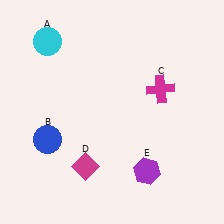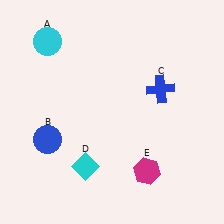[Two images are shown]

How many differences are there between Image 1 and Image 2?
There are 3 differences between the two images.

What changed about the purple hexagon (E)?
In Image 1, E is purple. In Image 2, it changed to magenta.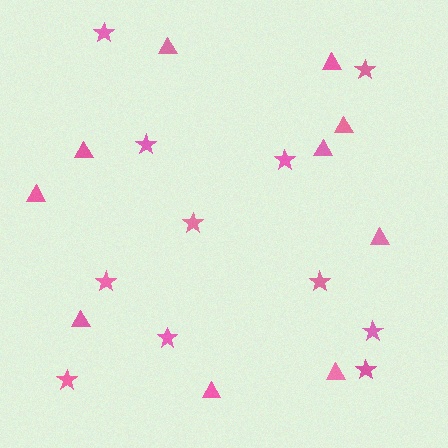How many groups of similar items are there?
There are 2 groups: one group of triangles (10) and one group of stars (11).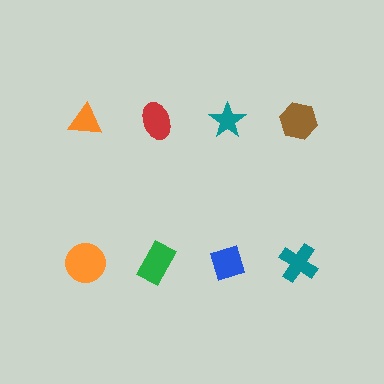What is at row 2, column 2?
A green rectangle.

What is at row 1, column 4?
A brown hexagon.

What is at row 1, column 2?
A red ellipse.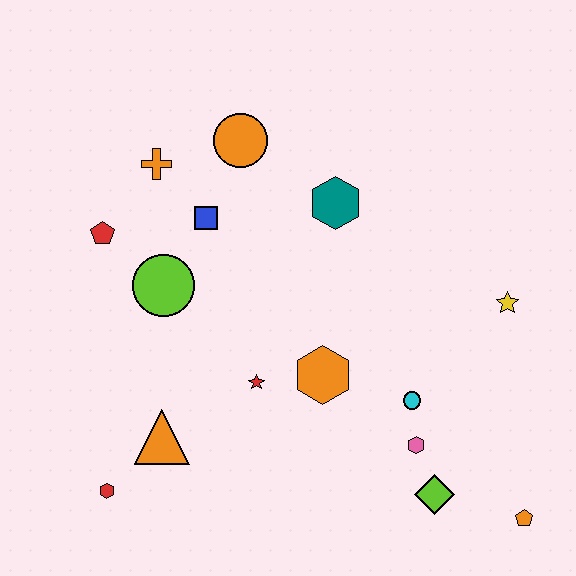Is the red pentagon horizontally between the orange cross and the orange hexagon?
No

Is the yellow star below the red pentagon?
Yes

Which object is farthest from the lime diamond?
The orange cross is farthest from the lime diamond.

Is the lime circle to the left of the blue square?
Yes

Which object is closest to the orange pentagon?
The lime diamond is closest to the orange pentagon.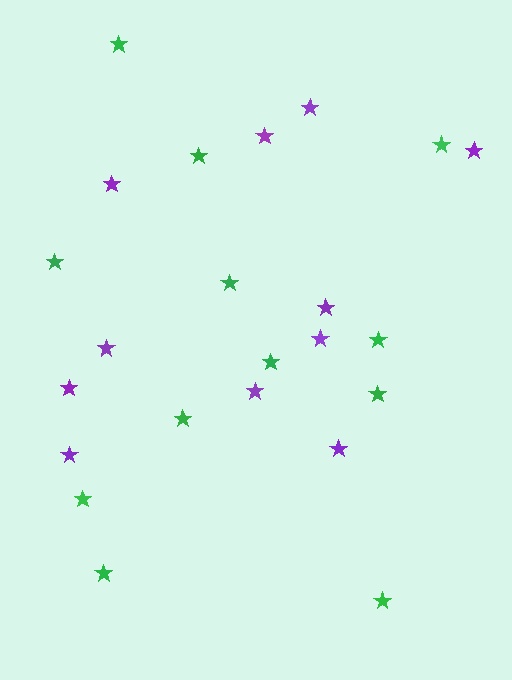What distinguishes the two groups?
There are 2 groups: one group of purple stars (11) and one group of green stars (12).